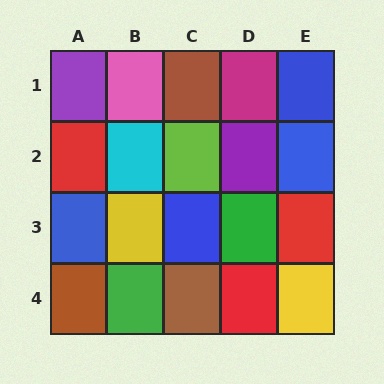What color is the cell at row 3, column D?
Green.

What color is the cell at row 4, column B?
Green.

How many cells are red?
3 cells are red.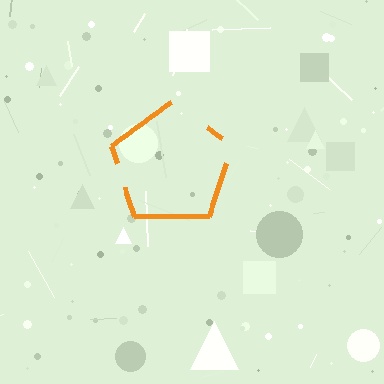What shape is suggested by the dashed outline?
The dashed outline suggests a pentagon.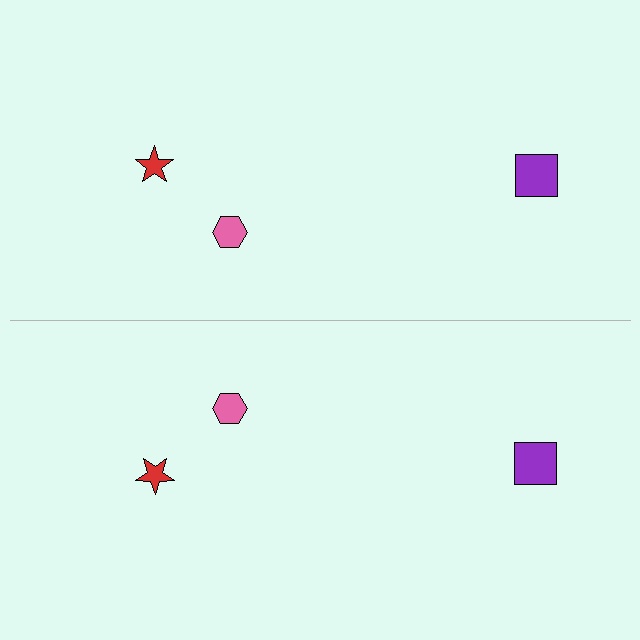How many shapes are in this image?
There are 6 shapes in this image.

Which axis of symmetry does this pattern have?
The pattern has a horizontal axis of symmetry running through the center of the image.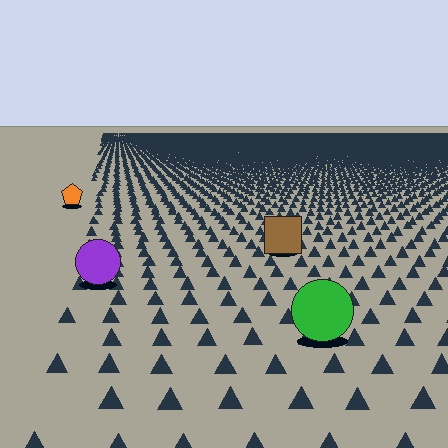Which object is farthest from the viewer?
The orange pentagon is farthest from the viewer. It appears smaller and the ground texture around it is denser.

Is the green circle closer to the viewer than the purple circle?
Yes. The green circle is closer — you can tell from the texture gradient: the ground texture is coarser near it.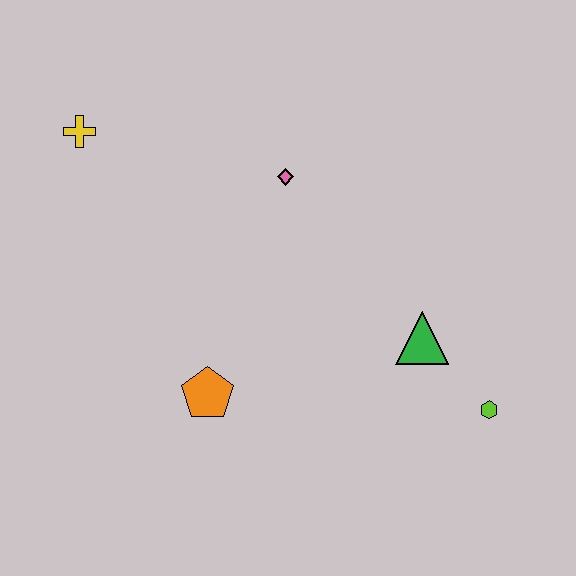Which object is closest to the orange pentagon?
The green triangle is closest to the orange pentagon.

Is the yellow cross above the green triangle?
Yes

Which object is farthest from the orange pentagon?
The yellow cross is farthest from the orange pentagon.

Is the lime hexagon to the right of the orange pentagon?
Yes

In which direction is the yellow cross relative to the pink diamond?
The yellow cross is to the left of the pink diamond.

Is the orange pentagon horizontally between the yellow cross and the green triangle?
Yes